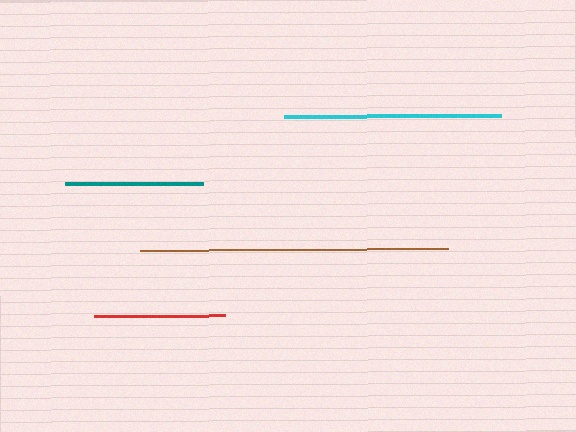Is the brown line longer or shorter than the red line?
The brown line is longer than the red line.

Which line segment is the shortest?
The red line is the shortest at approximately 131 pixels.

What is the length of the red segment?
The red segment is approximately 131 pixels long.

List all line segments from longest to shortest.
From longest to shortest: brown, cyan, teal, red.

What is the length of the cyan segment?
The cyan segment is approximately 217 pixels long.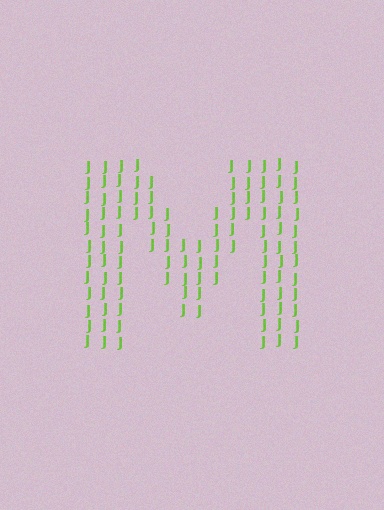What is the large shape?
The large shape is the letter M.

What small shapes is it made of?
It is made of small letter J's.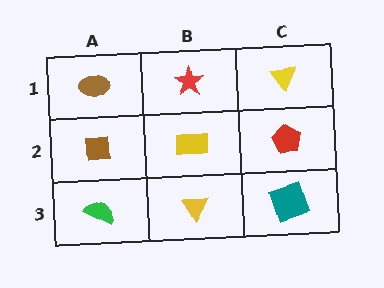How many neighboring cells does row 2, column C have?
3.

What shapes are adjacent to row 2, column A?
A brown ellipse (row 1, column A), a green semicircle (row 3, column A), a yellow rectangle (row 2, column B).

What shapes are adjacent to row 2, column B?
A red star (row 1, column B), a yellow triangle (row 3, column B), a brown square (row 2, column A), a red pentagon (row 2, column C).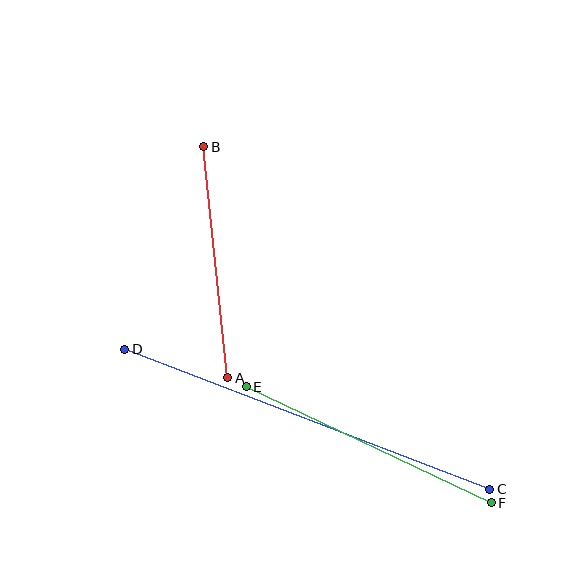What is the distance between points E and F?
The distance is approximately 271 pixels.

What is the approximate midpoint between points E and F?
The midpoint is at approximately (369, 445) pixels.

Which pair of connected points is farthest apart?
Points C and D are farthest apart.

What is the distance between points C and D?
The distance is approximately 391 pixels.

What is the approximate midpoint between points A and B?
The midpoint is at approximately (216, 262) pixels.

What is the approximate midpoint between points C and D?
The midpoint is at approximately (307, 419) pixels.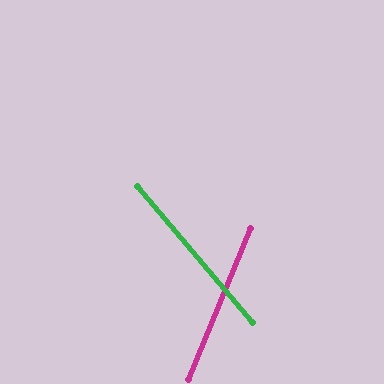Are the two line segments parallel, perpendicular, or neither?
Neither parallel nor perpendicular — they differ by about 62°.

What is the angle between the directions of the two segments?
Approximately 62 degrees.